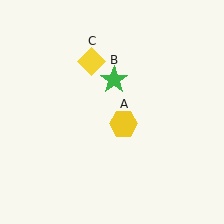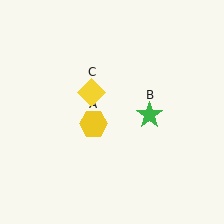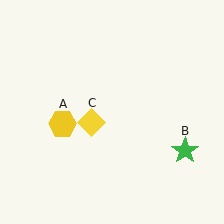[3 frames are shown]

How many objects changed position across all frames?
3 objects changed position: yellow hexagon (object A), green star (object B), yellow diamond (object C).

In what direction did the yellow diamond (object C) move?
The yellow diamond (object C) moved down.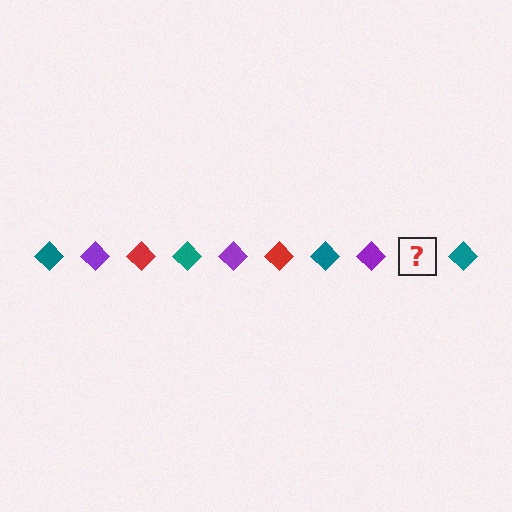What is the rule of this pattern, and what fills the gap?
The rule is that the pattern cycles through teal, purple, red diamonds. The gap should be filled with a red diamond.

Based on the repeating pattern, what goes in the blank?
The blank should be a red diamond.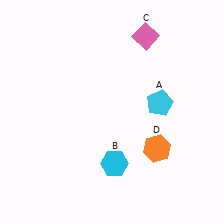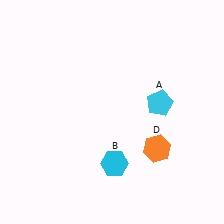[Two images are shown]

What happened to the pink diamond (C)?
The pink diamond (C) was removed in Image 2. It was in the top-right area of Image 1.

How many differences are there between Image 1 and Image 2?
There is 1 difference between the two images.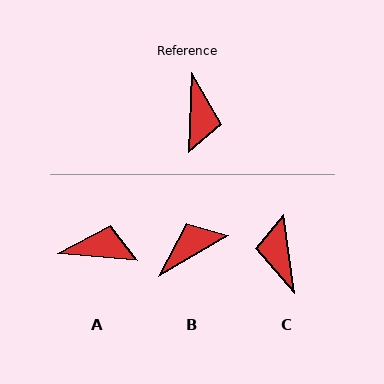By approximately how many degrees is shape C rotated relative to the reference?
Approximately 170 degrees clockwise.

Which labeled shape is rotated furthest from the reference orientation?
C, about 170 degrees away.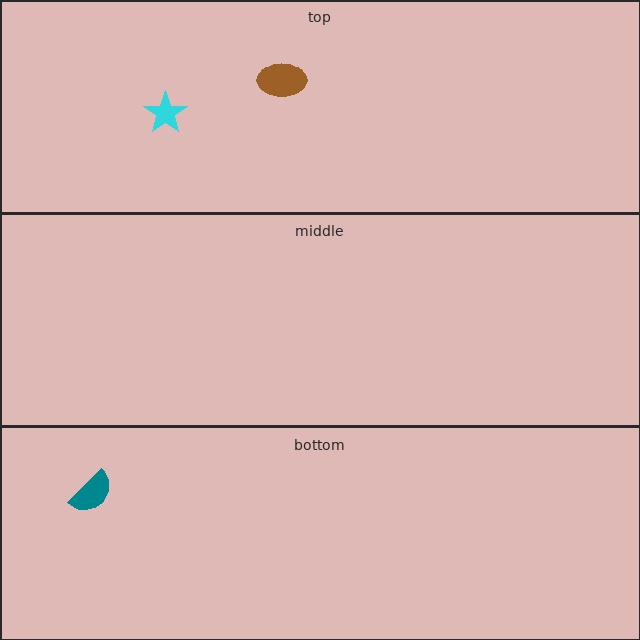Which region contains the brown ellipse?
The top region.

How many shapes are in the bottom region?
1.